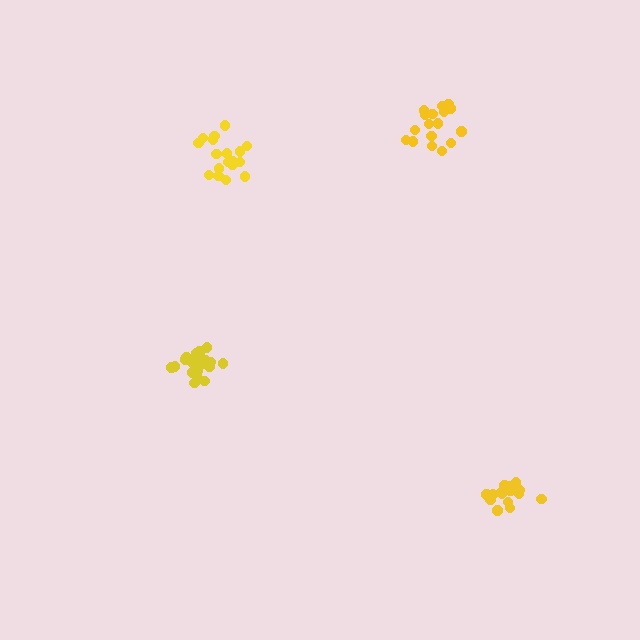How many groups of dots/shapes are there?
There are 4 groups.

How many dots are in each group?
Group 1: 21 dots, Group 2: 18 dots, Group 3: 18 dots, Group 4: 17 dots (74 total).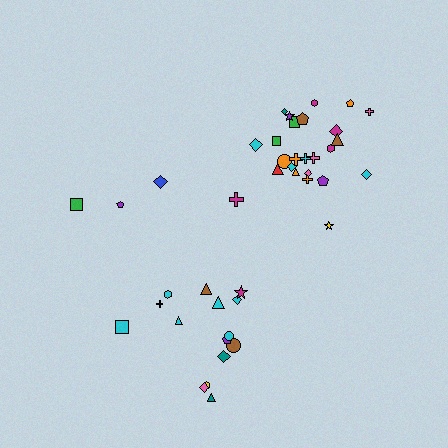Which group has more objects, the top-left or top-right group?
The top-right group.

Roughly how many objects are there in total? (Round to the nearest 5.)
Roughly 45 objects in total.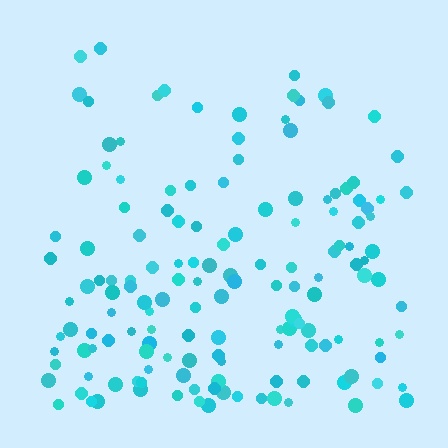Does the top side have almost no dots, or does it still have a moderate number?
Still a moderate number, just noticeably fewer than the bottom.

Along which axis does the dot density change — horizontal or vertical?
Vertical.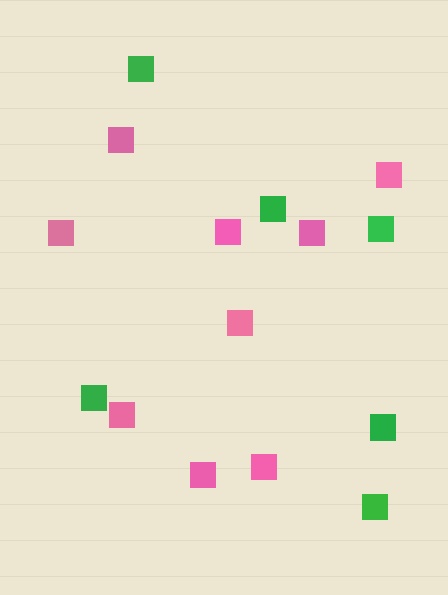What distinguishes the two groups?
There are 2 groups: one group of pink squares (9) and one group of green squares (6).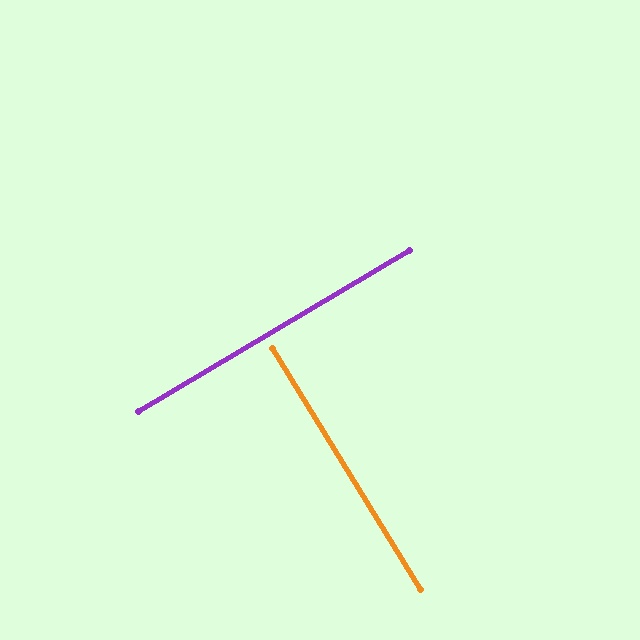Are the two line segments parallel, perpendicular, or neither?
Perpendicular — they meet at approximately 89°.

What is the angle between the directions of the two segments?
Approximately 89 degrees.